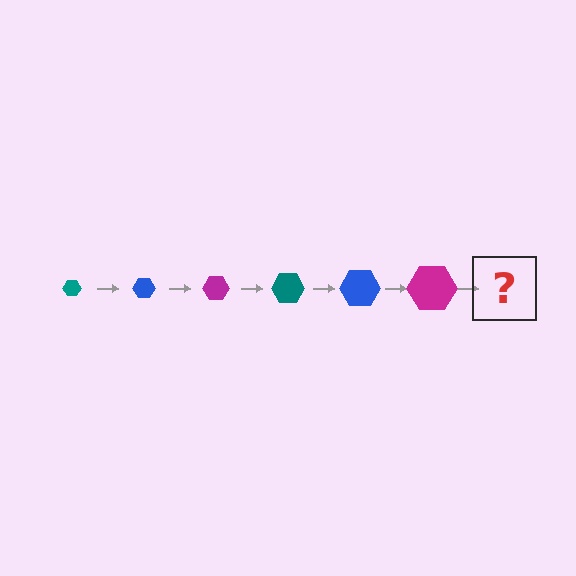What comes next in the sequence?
The next element should be a teal hexagon, larger than the previous one.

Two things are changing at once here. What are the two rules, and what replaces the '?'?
The two rules are that the hexagon grows larger each step and the color cycles through teal, blue, and magenta. The '?' should be a teal hexagon, larger than the previous one.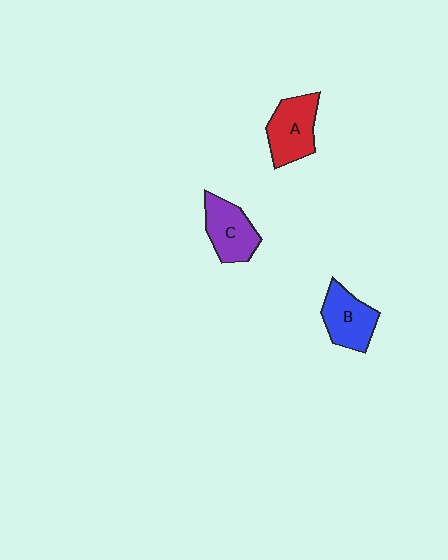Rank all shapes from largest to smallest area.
From largest to smallest: A (red), C (purple), B (blue).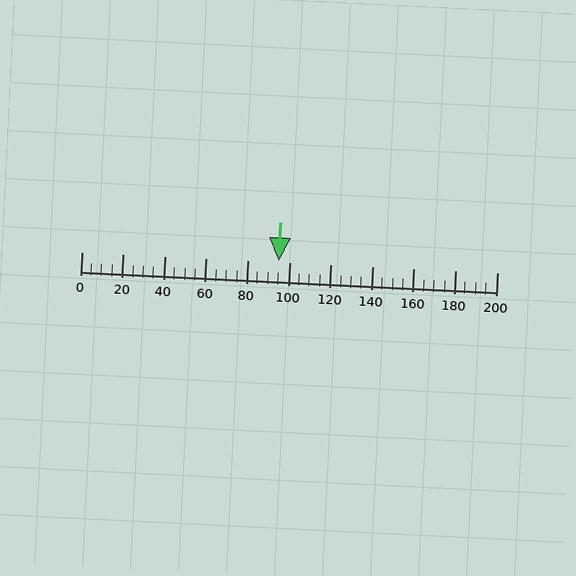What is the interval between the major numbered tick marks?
The major tick marks are spaced 20 units apart.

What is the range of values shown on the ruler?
The ruler shows values from 0 to 200.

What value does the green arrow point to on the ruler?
The green arrow points to approximately 95.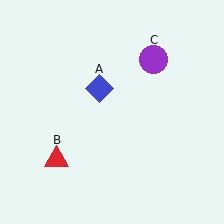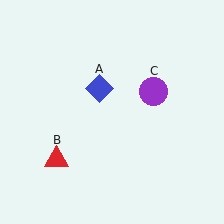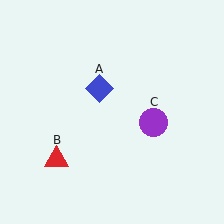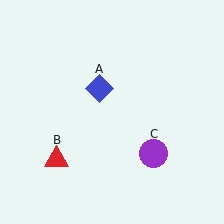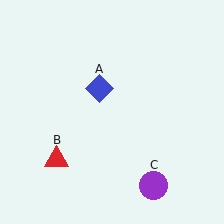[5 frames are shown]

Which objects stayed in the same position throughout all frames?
Blue diamond (object A) and red triangle (object B) remained stationary.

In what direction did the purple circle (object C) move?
The purple circle (object C) moved down.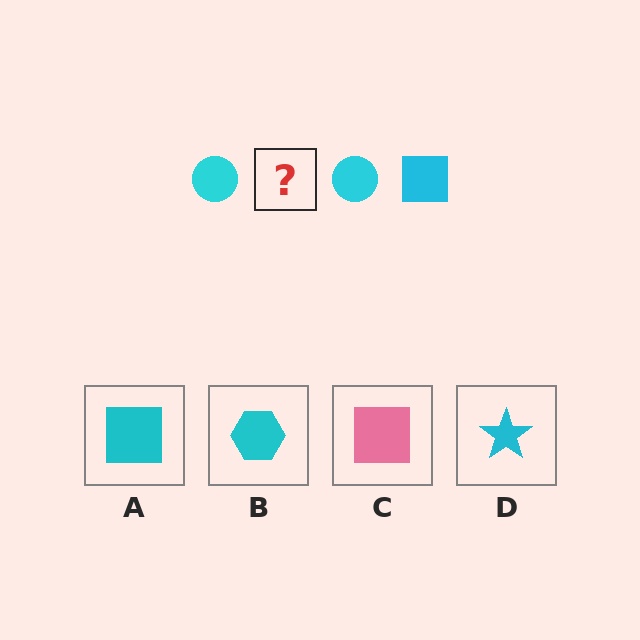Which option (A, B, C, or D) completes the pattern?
A.